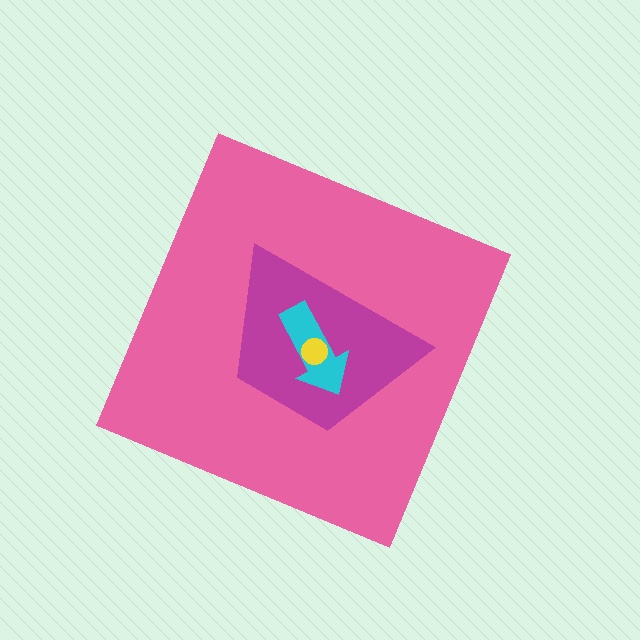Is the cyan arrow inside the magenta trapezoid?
Yes.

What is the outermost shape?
The pink diamond.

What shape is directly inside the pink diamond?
The magenta trapezoid.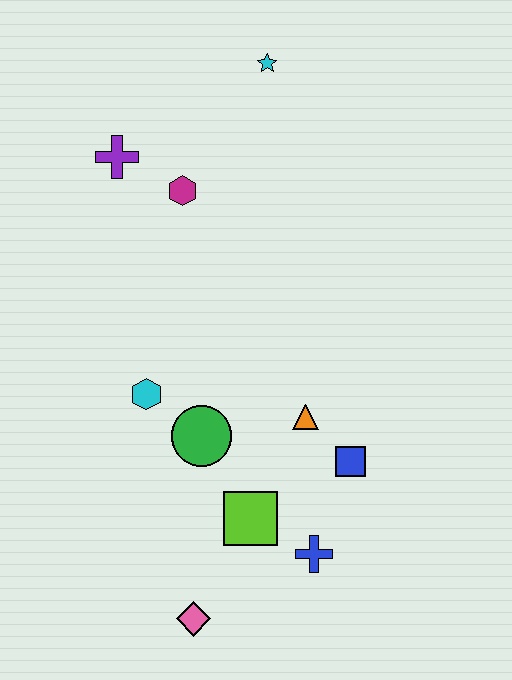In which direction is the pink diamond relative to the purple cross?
The pink diamond is below the purple cross.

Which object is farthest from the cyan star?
The pink diamond is farthest from the cyan star.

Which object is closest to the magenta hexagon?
The purple cross is closest to the magenta hexagon.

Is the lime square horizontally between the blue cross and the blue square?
No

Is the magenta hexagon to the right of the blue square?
No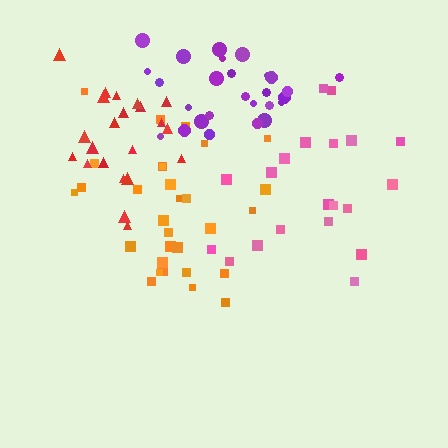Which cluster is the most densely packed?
Purple.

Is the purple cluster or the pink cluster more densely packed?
Purple.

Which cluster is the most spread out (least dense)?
Orange.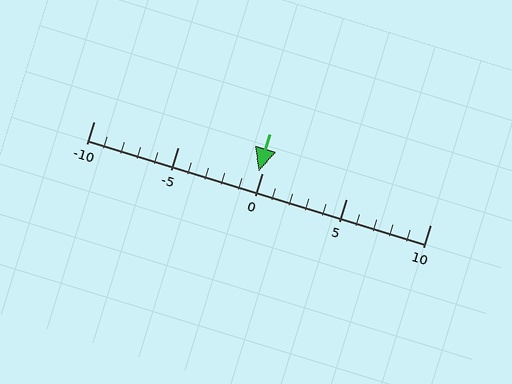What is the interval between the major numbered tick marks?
The major tick marks are spaced 5 units apart.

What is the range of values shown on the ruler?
The ruler shows values from -10 to 10.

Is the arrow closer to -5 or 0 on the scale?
The arrow is closer to 0.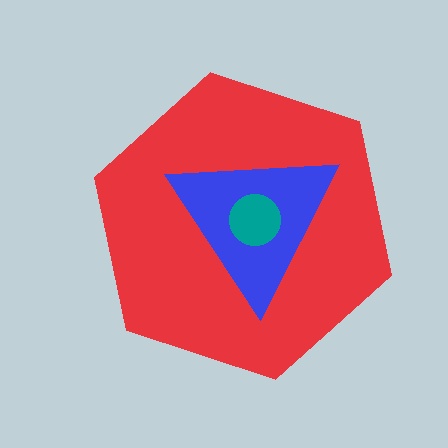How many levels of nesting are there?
3.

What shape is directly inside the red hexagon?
The blue triangle.